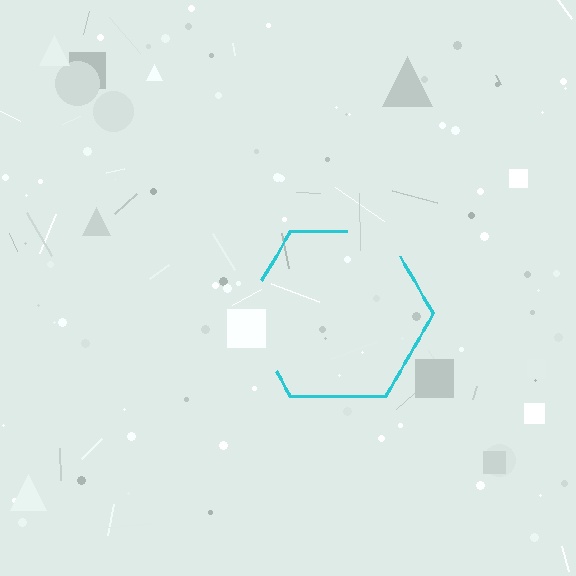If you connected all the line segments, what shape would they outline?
They would outline a hexagon.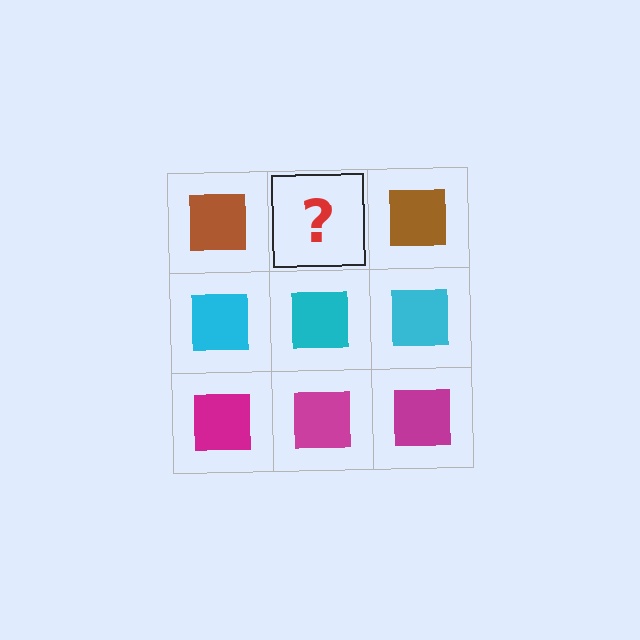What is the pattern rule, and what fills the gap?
The rule is that each row has a consistent color. The gap should be filled with a brown square.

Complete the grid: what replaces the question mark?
The question mark should be replaced with a brown square.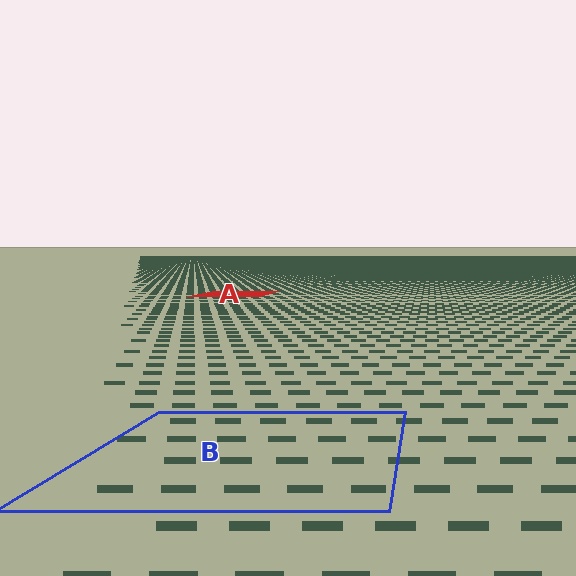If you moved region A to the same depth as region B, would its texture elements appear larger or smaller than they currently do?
They would appear larger. At a closer depth, the same texture elements are projected at a bigger on-screen size.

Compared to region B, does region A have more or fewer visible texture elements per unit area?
Region A has more texture elements per unit area — they are packed more densely because it is farther away.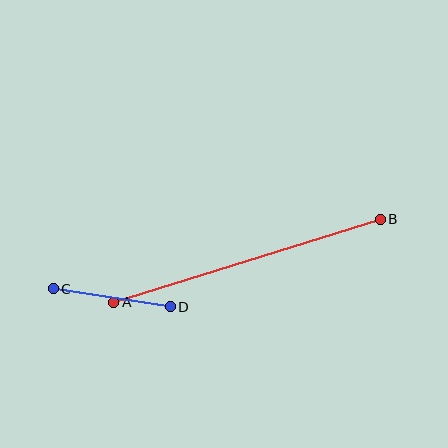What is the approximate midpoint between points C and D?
The midpoint is at approximately (112, 298) pixels.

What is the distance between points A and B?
The distance is approximately 279 pixels.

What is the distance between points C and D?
The distance is approximately 118 pixels.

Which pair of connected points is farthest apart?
Points A and B are farthest apart.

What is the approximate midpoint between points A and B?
The midpoint is at approximately (247, 261) pixels.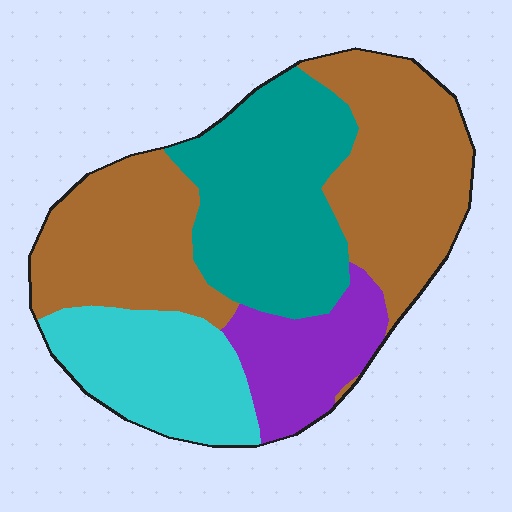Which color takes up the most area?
Brown, at roughly 45%.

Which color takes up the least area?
Purple, at roughly 15%.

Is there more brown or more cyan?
Brown.